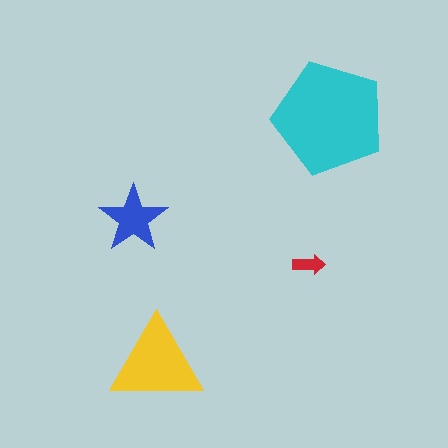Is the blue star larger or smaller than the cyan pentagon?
Smaller.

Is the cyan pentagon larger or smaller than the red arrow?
Larger.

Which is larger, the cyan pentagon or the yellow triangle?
The cyan pentagon.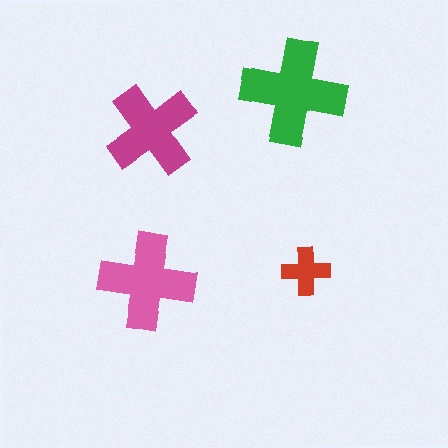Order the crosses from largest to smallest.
the green one, the pink one, the magenta one, the red one.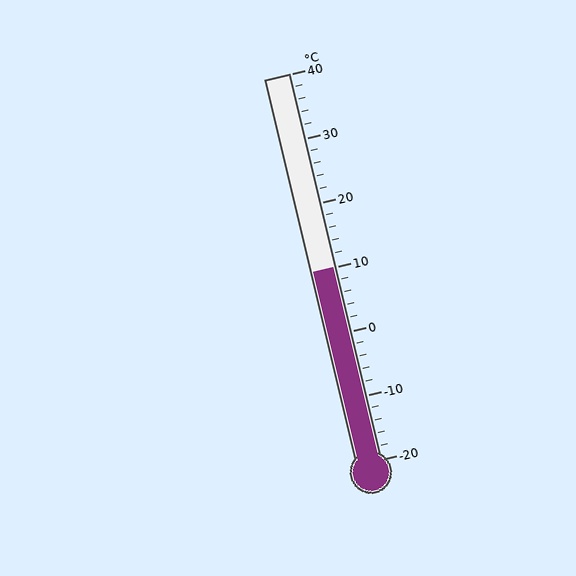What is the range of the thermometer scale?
The thermometer scale ranges from -20°C to 40°C.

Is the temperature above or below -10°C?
The temperature is above -10°C.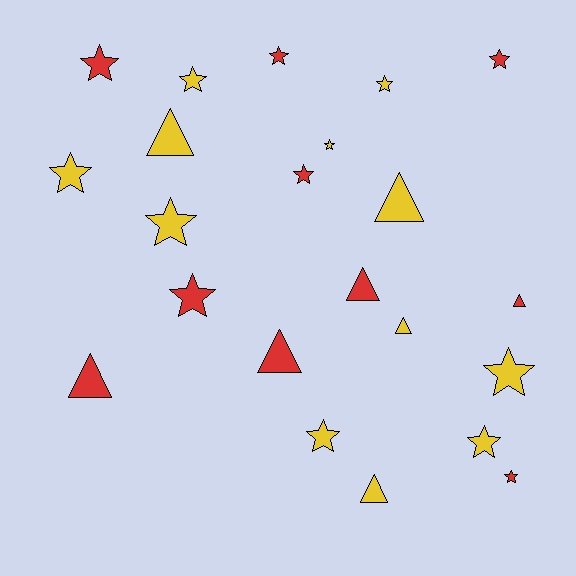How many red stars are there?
There are 6 red stars.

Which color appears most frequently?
Yellow, with 12 objects.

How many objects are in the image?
There are 22 objects.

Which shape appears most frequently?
Star, with 14 objects.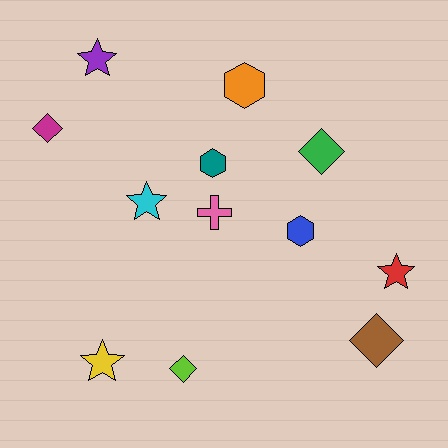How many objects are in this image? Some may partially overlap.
There are 12 objects.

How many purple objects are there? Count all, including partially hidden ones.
There is 1 purple object.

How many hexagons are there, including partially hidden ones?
There are 3 hexagons.